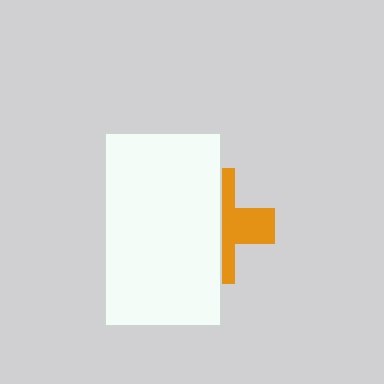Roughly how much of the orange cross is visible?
A small part of it is visible (roughly 43%).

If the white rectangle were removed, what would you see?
You would see the complete orange cross.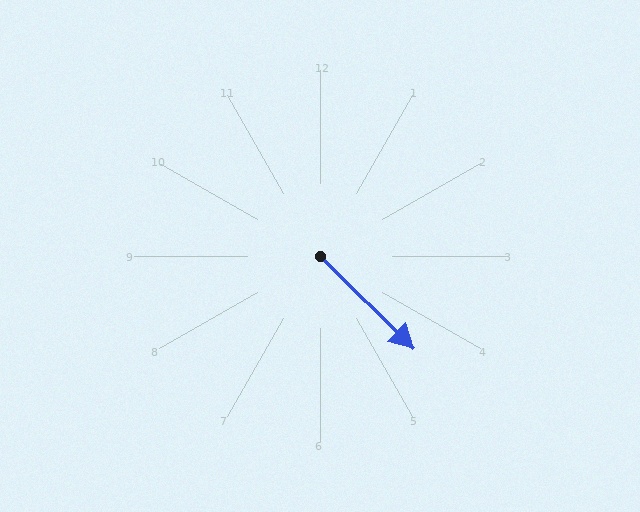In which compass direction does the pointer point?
Southeast.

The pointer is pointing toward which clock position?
Roughly 4 o'clock.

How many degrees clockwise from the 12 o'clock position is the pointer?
Approximately 135 degrees.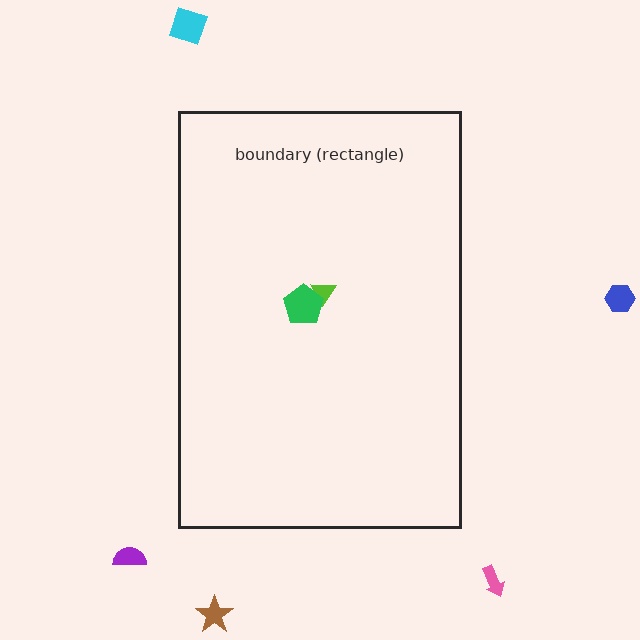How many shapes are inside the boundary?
2 inside, 5 outside.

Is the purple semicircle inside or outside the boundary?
Outside.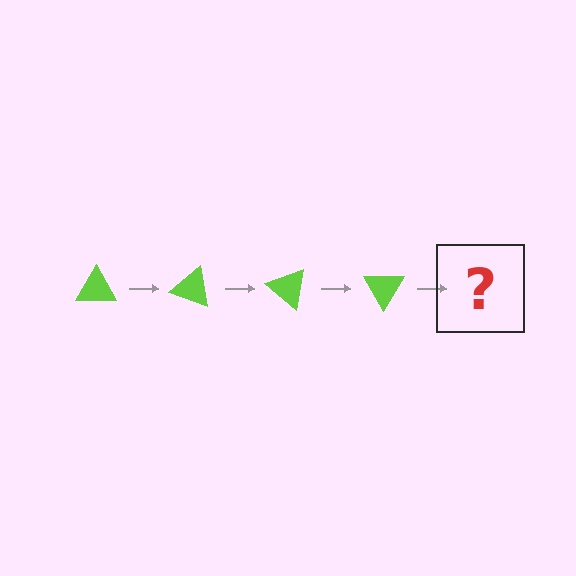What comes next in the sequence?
The next element should be a lime triangle rotated 80 degrees.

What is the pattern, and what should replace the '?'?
The pattern is that the triangle rotates 20 degrees each step. The '?' should be a lime triangle rotated 80 degrees.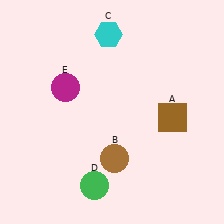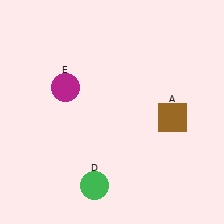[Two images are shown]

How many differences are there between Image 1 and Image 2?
There are 2 differences between the two images.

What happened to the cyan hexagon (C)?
The cyan hexagon (C) was removed in Image 2. It was in the top-left area of Image 1.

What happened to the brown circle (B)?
The brown circle (B) was removed in Image 2. It was in the bottom-right area of Image 1.